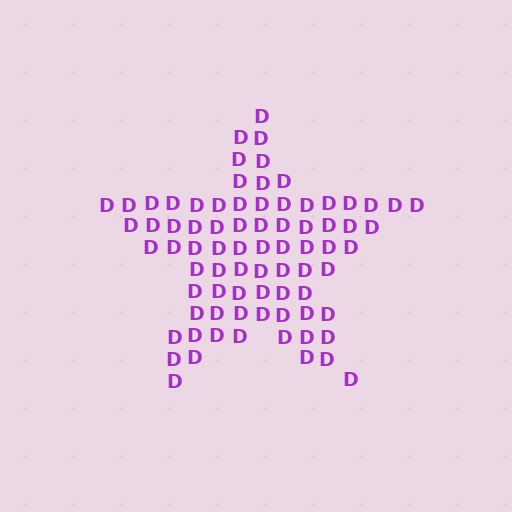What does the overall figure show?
The overall figure shows a star.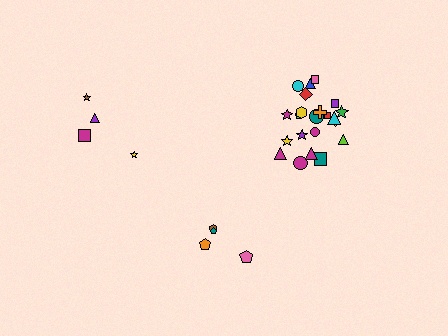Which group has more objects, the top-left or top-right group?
The top-right group.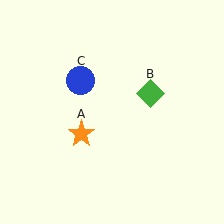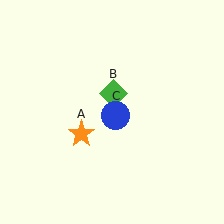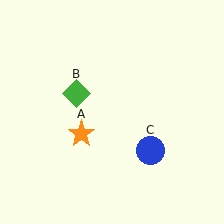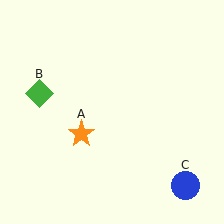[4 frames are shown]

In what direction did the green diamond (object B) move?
The green diamond (object B) moved left.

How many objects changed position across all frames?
2 objects changed position: green diamond (object B), blue circle (object C).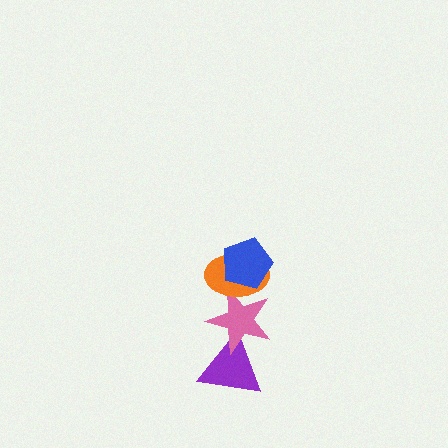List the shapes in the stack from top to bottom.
From top to bottom: the blue pentagon, the orange ellipse, the pink star, the purple triangle.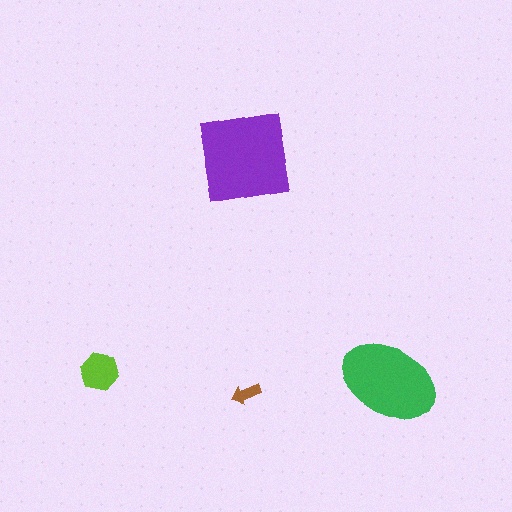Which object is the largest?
The purple square.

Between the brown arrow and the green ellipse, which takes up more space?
The green ellipse.